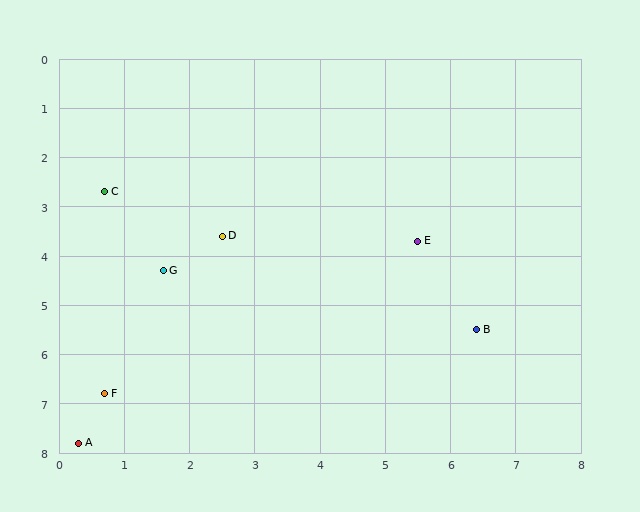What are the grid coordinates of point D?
Point D is at approximately (2.5, 3.6).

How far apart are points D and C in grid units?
Points D and C are about 2.0 grid units apart.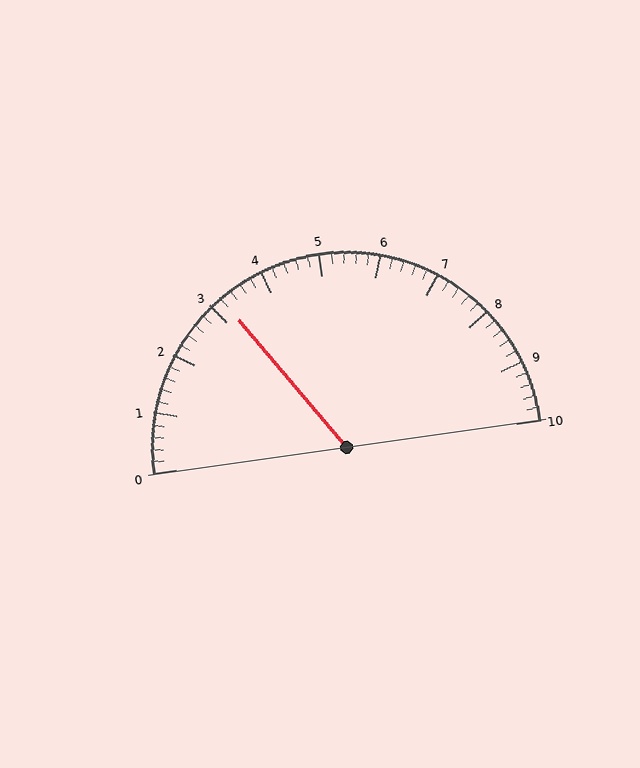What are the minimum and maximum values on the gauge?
The gauge ranges from 0 to 10.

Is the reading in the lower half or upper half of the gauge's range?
The reading is in the lower half of the range (0 to 10).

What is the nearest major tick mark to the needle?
The nearest major tick mark is 3.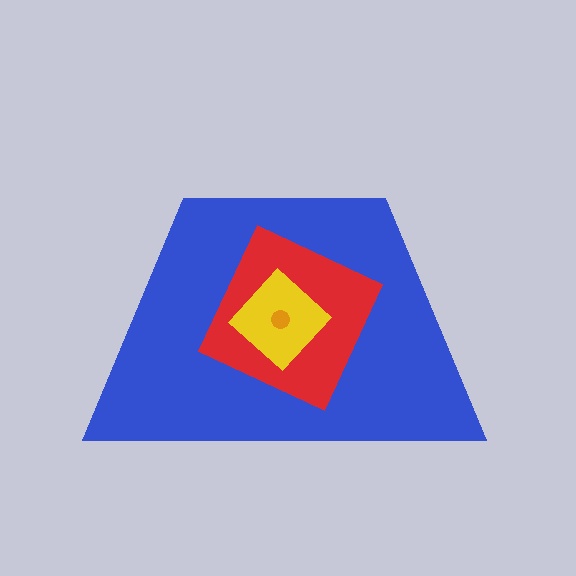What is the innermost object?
The orange circle.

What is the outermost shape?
The blue trapezoid.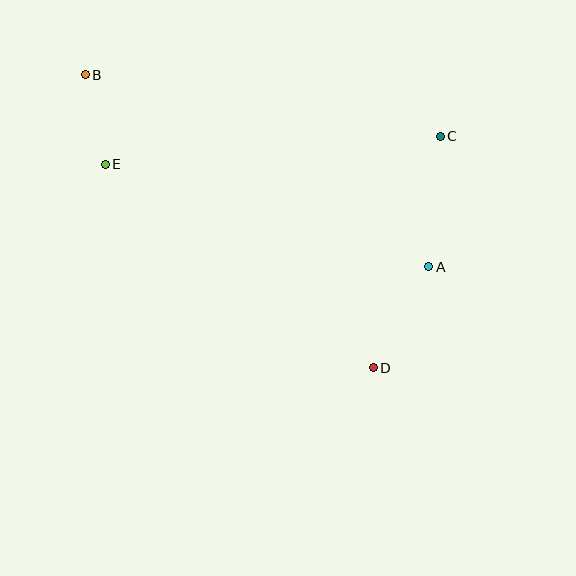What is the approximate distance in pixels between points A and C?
The distance between A and C is approximately 131 pixels.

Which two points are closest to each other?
Points B and E are closest to each other.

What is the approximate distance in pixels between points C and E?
The distance between C and E is approximately 336 pixels.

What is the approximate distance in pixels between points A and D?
The distance between A and D is approximately 115 pixels.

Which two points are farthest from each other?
Points B and D are farthest from each other.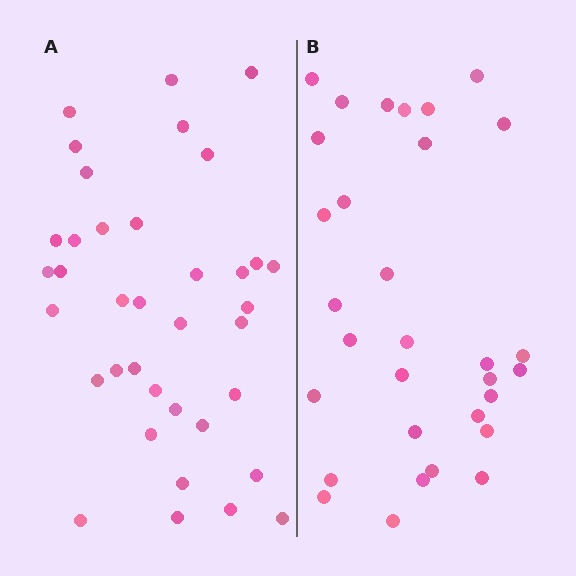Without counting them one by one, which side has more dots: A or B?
Region A (the left region) has more dots.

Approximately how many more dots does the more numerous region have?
Region A has about 6 more dots than region B.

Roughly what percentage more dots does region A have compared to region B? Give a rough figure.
About 20% more.